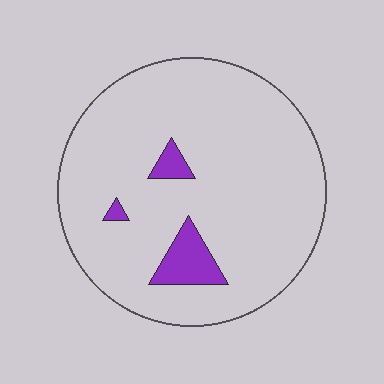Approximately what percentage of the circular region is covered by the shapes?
Approximately 5%.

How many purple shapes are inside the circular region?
3.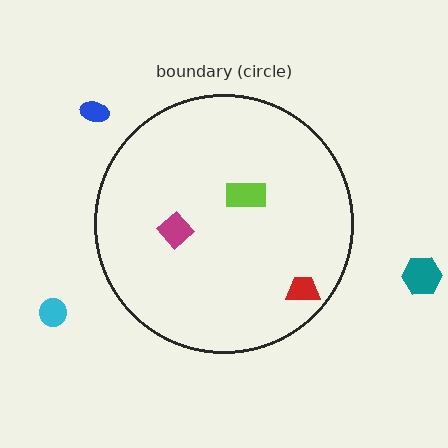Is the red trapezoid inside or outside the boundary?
Inside.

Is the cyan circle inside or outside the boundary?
Outside.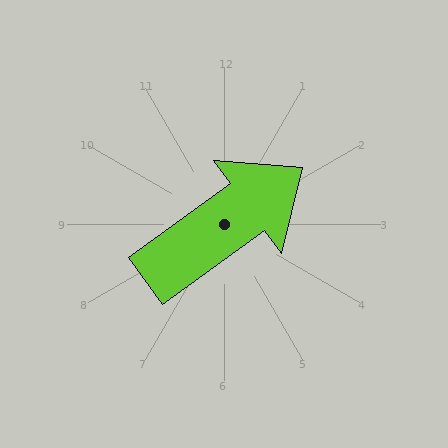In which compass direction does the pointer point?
Northeast.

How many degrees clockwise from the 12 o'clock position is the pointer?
Approximately 54 degrees.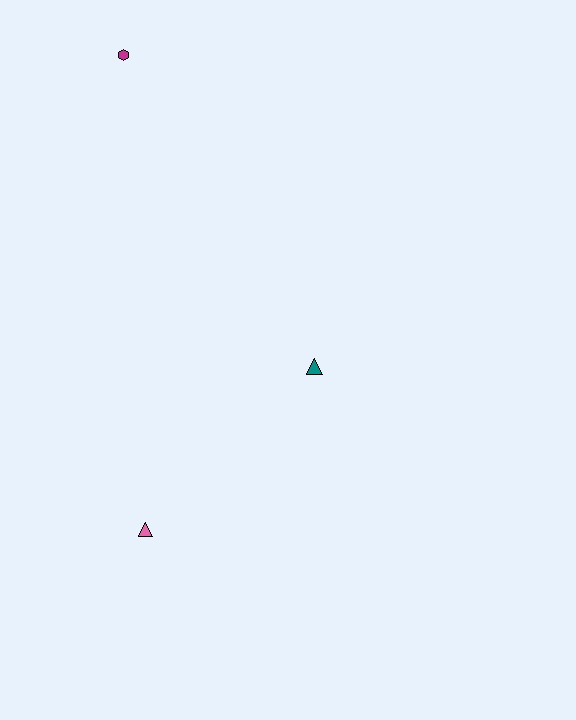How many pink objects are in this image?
There is 1 pink object.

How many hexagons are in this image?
There is 1 hexagon.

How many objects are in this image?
There are 3 objects.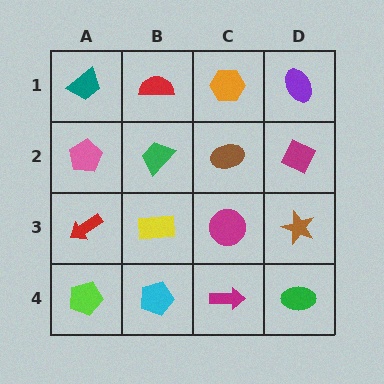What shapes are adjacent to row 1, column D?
A magenta diamond (row 2, column D), an orange hexagon (row 1, column C).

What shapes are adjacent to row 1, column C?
A brown ellipse (row 2, column C), a red semicircle (row 1, column B), a purple ellipse (row 1, column D).